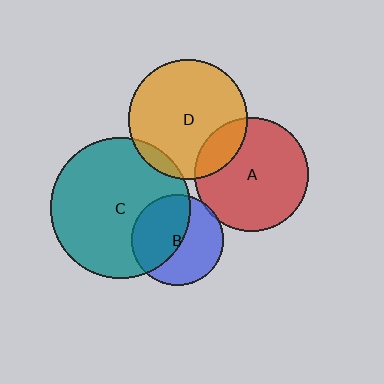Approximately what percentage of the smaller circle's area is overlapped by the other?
Approximately 5%.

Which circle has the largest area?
Circle C (teal).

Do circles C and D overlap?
Yes.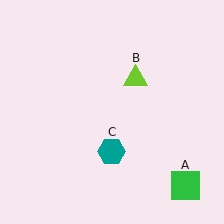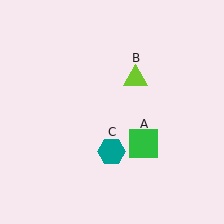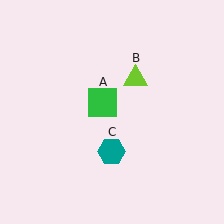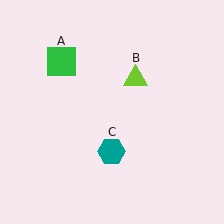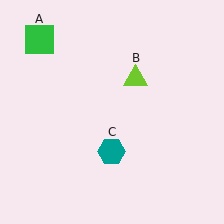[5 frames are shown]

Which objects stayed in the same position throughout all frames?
Lime triangle (object B) and teal hexagon (object C) remained stationary.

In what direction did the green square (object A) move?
The green square (object A) moved up and to the left.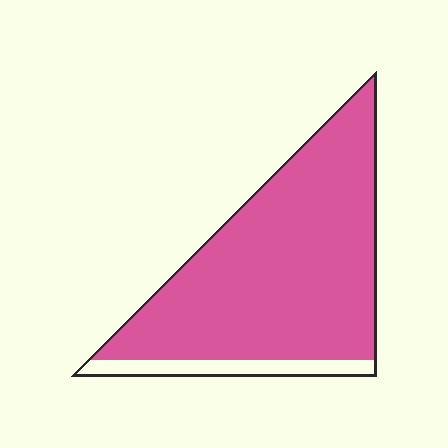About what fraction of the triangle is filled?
About nine tenths (9/10).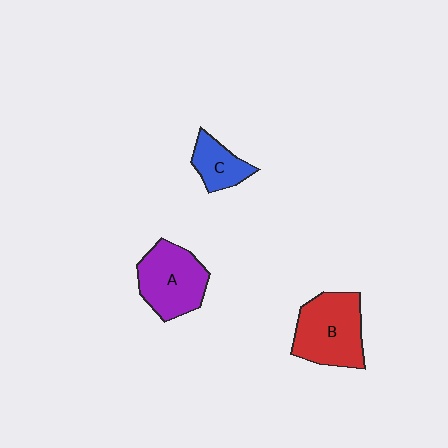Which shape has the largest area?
Shape B (red).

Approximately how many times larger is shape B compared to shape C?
Approximately 2.1 times.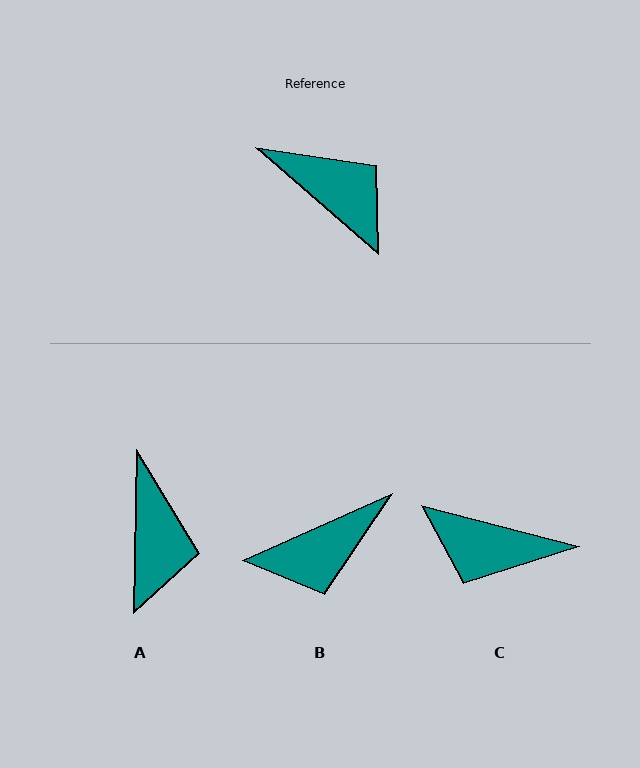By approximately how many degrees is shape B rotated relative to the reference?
Approximately 115 degrees clockwise.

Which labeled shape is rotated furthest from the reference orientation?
C, about 153 degrees away.